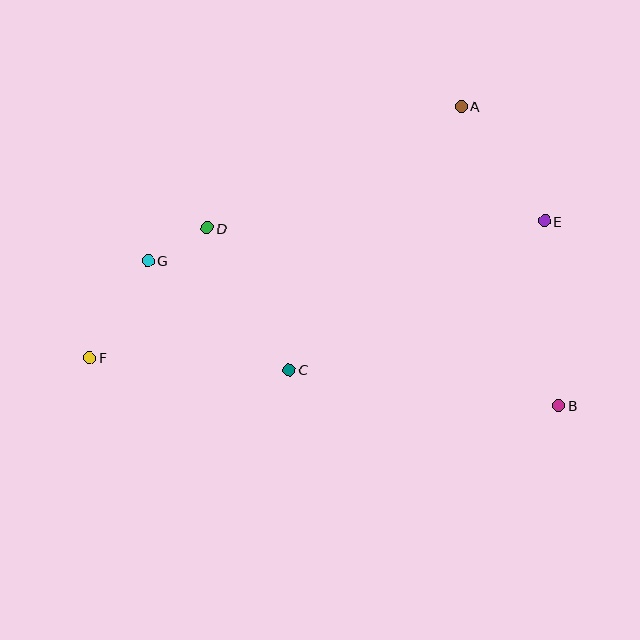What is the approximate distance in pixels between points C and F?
The distance between C and F is approximately 200 pixels.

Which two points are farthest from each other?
Points E and F are farthest from each other.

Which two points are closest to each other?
Points D and G are closest to each other.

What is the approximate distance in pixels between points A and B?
The distance between A and B is approximately 315 pixels.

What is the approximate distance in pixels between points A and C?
The distance between A and C is approximately 315 pixels.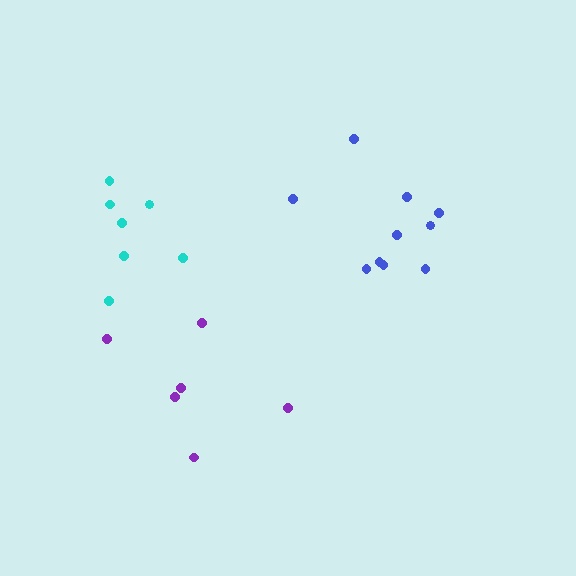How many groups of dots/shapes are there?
There are 3 groups.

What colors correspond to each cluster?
The clusters are colored: blue, purple, cyan.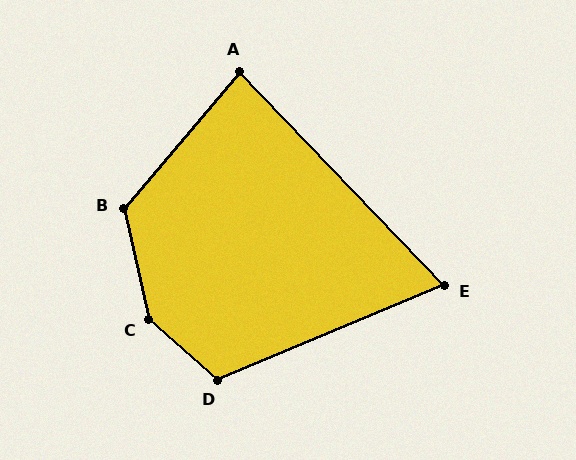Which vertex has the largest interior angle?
C, at approximately 144 degrees.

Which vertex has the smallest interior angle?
E, at approximately 69 degrees.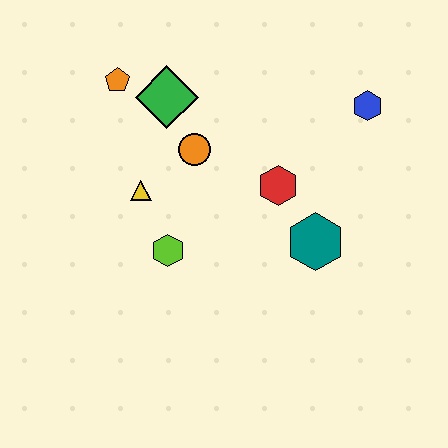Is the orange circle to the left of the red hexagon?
Yes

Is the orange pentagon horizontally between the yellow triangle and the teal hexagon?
No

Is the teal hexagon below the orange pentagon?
Yes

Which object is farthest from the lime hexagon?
The blue hexagon is farthest from the lime hexagon.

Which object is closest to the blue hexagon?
The red hexagon is closest to the blue hexagon.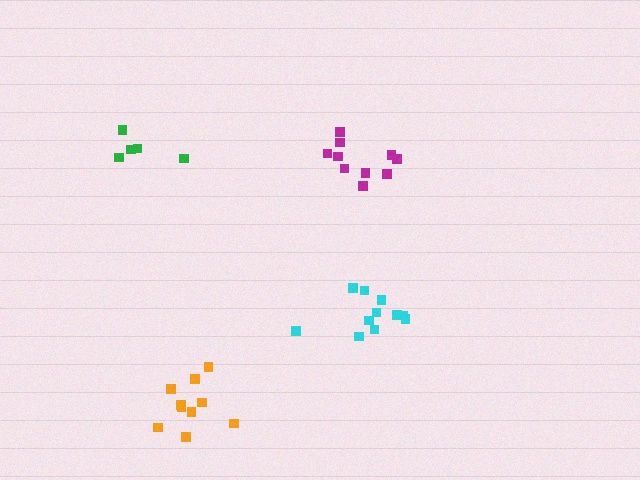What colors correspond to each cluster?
The clusters are colored: magenta, orange, cyan, green.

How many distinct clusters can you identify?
There are 4 distinct clusters.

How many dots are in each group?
Group 1: 10 dots, Group 2: 10 dots, Group 3: 11 dots, Group 4: 5 dots (36 total).